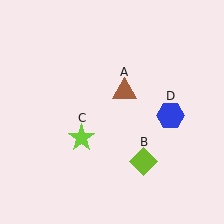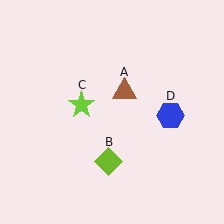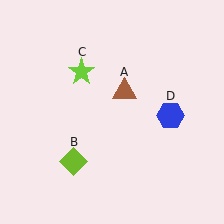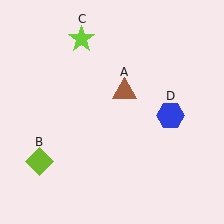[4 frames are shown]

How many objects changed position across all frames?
2 objects changed position: lime diamond (object B), lime star (object C).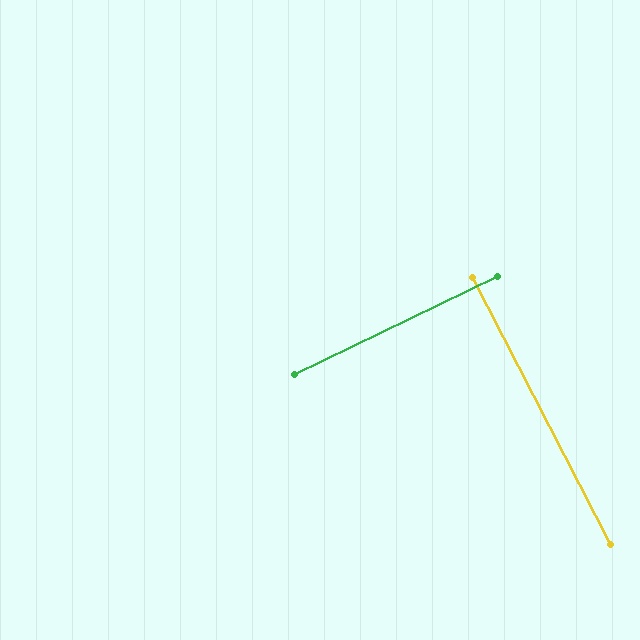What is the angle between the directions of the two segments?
Approximately 89 degrees.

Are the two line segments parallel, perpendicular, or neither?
Perpendicular — they meet at approximately 89°.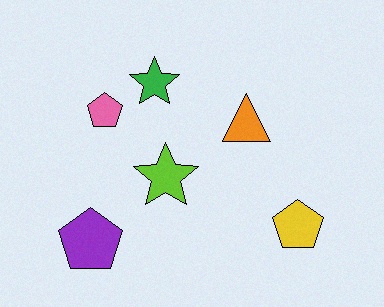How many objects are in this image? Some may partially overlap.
There are 6 objects.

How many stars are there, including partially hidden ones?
There are 2 stars.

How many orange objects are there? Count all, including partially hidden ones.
There is 1 orange object.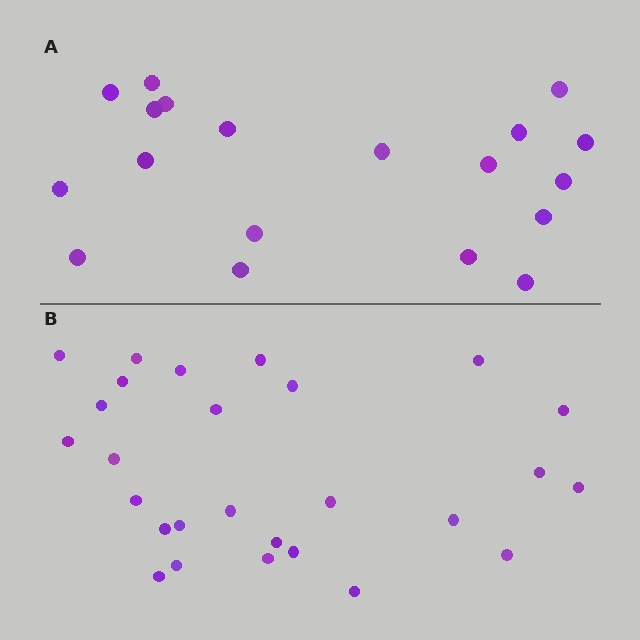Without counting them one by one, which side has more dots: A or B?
Region B (the bottom region) has more dots.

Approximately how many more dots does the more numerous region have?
Region B has roughly 8 or so more dots than region A.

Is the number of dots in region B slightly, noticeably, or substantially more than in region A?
Region B has noticeably more, but not dramatically so. The ratio is roughly 1.4 to 1.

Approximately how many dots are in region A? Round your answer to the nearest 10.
About 20 dots. (The exact count is 19, which rounds to 20.)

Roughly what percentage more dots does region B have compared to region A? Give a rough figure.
About 40% more.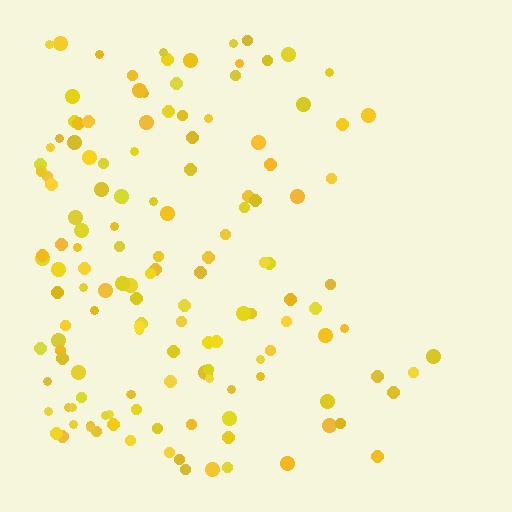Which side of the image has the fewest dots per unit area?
The right.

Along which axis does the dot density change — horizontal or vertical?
Horizontal.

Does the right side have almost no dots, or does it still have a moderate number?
Still a moderate number, just noticeably fewer than the left.